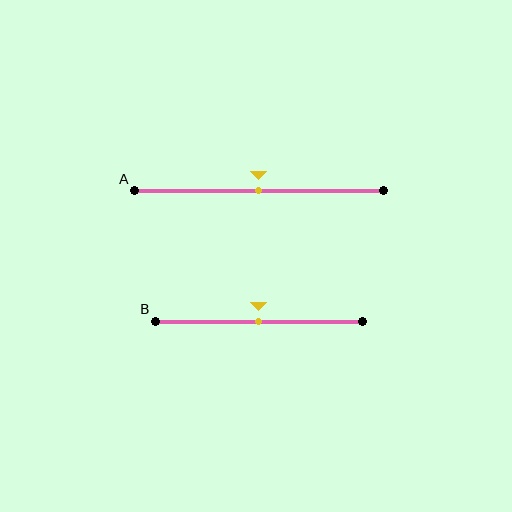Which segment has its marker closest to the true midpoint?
Segment A has its marker closest to the true midpoint.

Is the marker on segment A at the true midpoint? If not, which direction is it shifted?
Yes, the marker on segment A is at the true midpoint.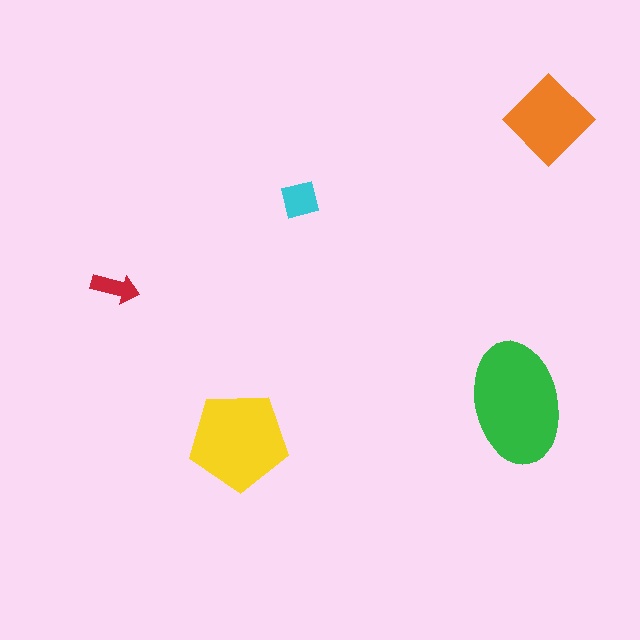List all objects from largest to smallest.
The green ellipse, the yellow pentagon, the orange diamond, the cyan square, the red arrow.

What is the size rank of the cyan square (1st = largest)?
4th.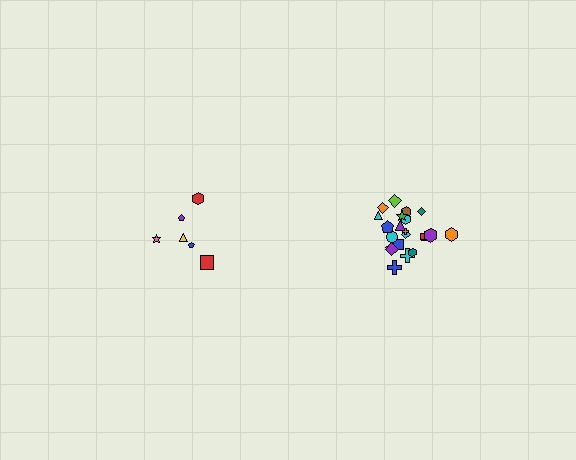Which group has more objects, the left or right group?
The right group.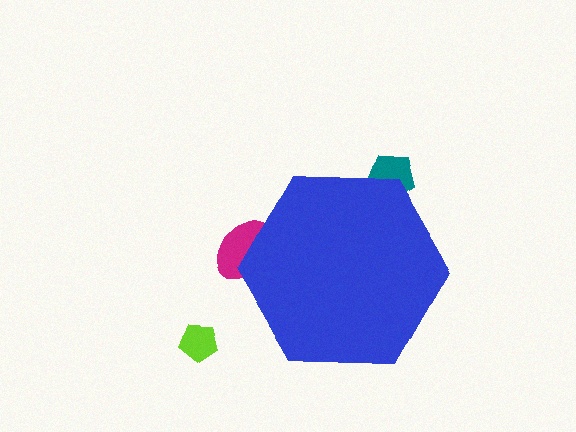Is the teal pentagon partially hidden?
Yes, the teal pentagon is partially hidden behind the blue hexagon.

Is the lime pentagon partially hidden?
No, the lime pentagon is fully visible.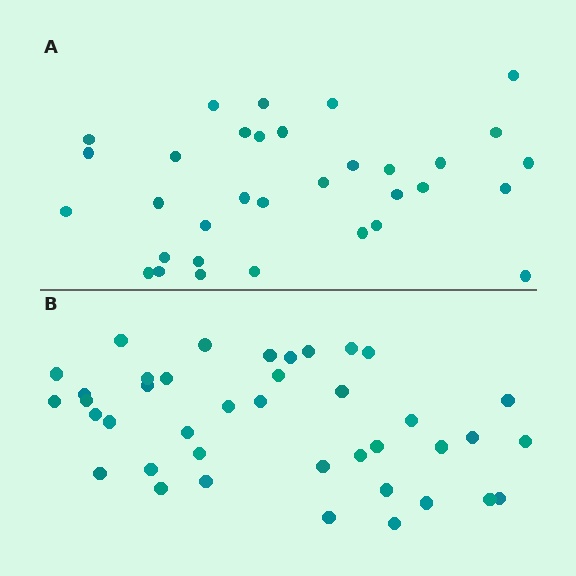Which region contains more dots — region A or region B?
Region B (the bottom region) has more dots.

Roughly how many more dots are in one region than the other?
Region B has roughly 8 or so more dots than region A.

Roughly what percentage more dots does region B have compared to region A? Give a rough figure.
About 20% more.